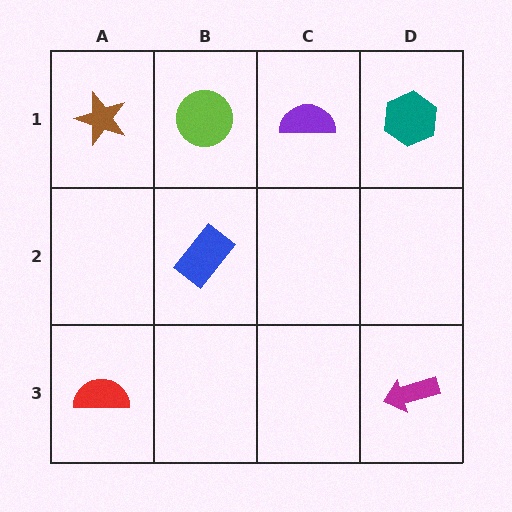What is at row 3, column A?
A red semicircle.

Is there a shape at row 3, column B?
No, that cell is empty.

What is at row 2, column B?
A blue rectangle.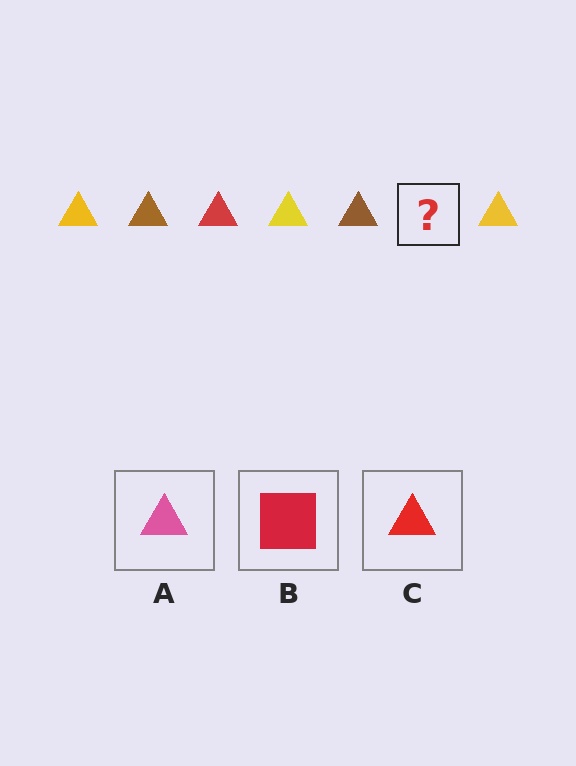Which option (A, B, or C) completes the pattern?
C.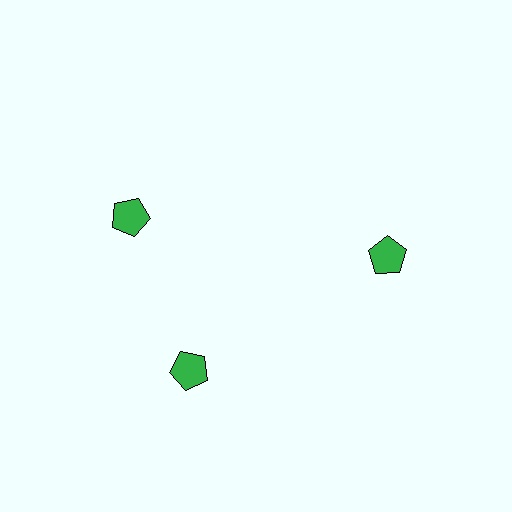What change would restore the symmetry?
The symmetry would be restored by rotating it back into even spacing with its neighbors so that all 3 pentagons sit at equal angles and equal distance from the center.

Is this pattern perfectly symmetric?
No. The 3 green pentagons are arranged in a ring, but one element near the 11 o'clock position is rotated out of alignment along the ring, breaking the 3-fold rotational symmetry.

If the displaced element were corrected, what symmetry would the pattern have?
It would have 3-fold rotational symmetry — the pattern would map onto itself every 120 degrees.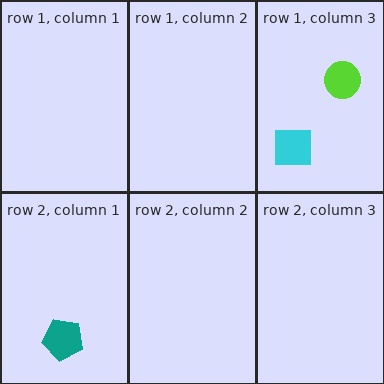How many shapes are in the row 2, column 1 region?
1.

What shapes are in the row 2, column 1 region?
The teal pentagon.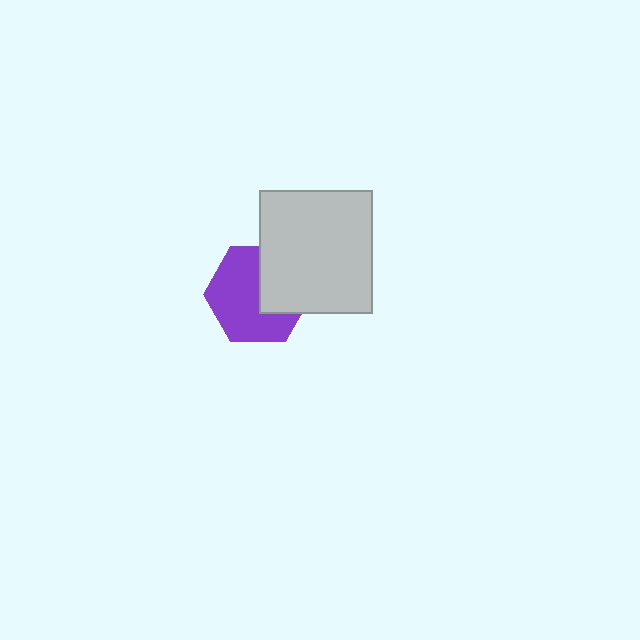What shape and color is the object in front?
The object in front is a light gray rectangle.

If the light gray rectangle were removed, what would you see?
You would see the complete purple hexagon.